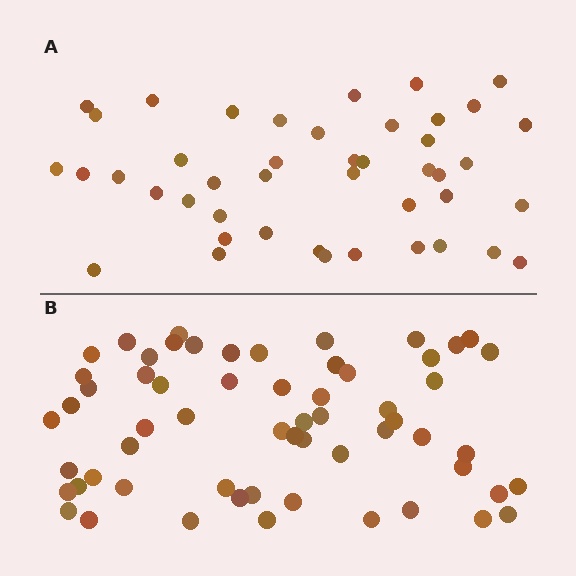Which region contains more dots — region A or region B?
Region B (the bottom region) has more dots.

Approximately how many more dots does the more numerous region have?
Region B has approximately 15 more dots than region A.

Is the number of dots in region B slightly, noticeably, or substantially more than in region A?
Region B has noticeably more, but not dramatically so. The ratio is roughly 1.4 to 1.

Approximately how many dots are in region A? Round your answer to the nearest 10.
About 40 dots. (The exact count is 44, which rounds to 40.)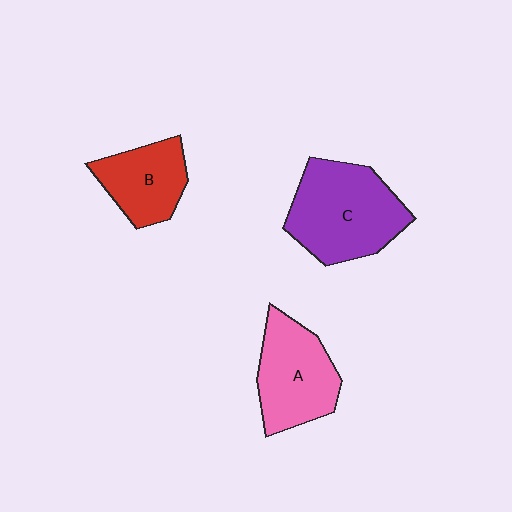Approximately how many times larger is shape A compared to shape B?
Approximately 1.3 times.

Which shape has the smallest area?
Shape B (red).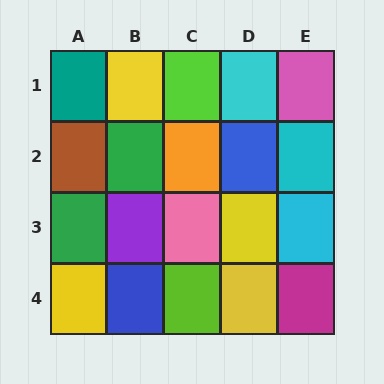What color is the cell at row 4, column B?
Blue.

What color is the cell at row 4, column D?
Yellow.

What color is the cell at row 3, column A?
Green.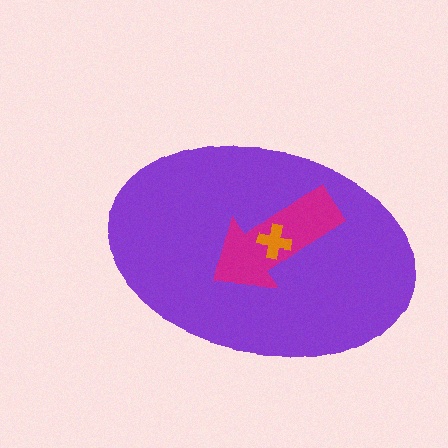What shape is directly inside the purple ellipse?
The magenta arrow.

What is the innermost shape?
The orange cross.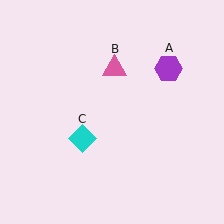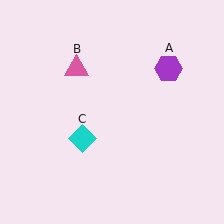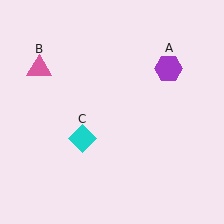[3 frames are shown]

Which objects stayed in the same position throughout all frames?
Purple hexagon (object A) and cyan diamond (object C) remained stationary.